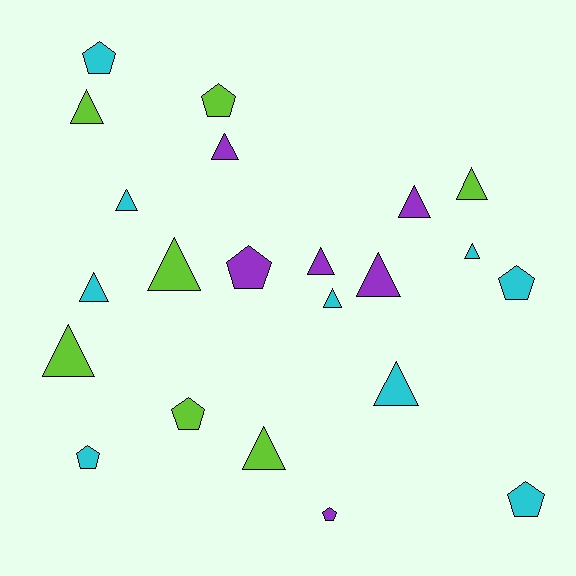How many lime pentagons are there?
There are 2 lime pentagons.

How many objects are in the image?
There are 22 objects.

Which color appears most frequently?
Cyan, with 9 objects.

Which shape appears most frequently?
Triangle, with 14 objects.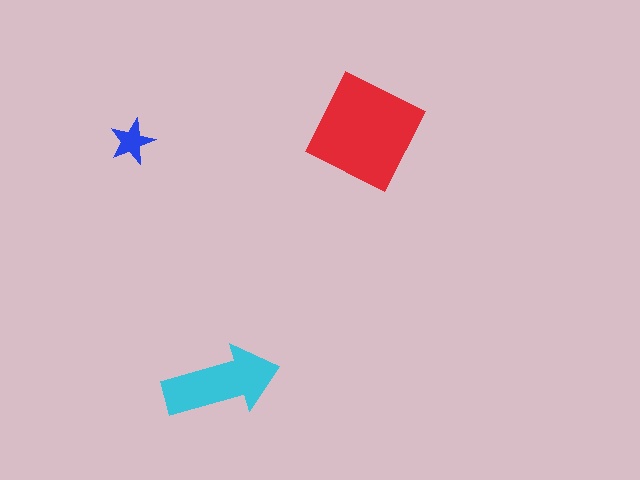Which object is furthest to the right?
The red diamond is rightmost.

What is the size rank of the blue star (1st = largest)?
3rd.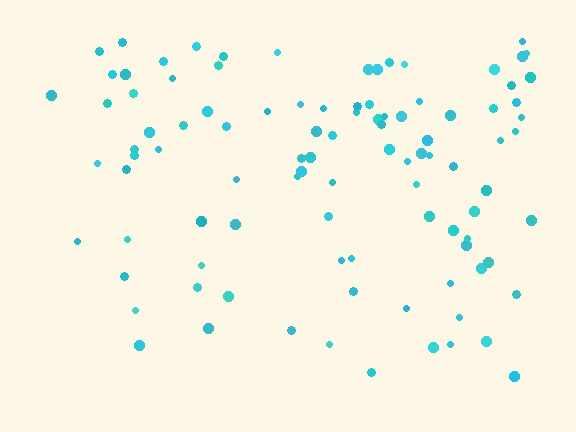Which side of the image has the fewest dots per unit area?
The bottom.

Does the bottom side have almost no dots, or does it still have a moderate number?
Still a moderate number, just noticeably fewer than the top.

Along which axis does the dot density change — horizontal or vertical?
Vertical.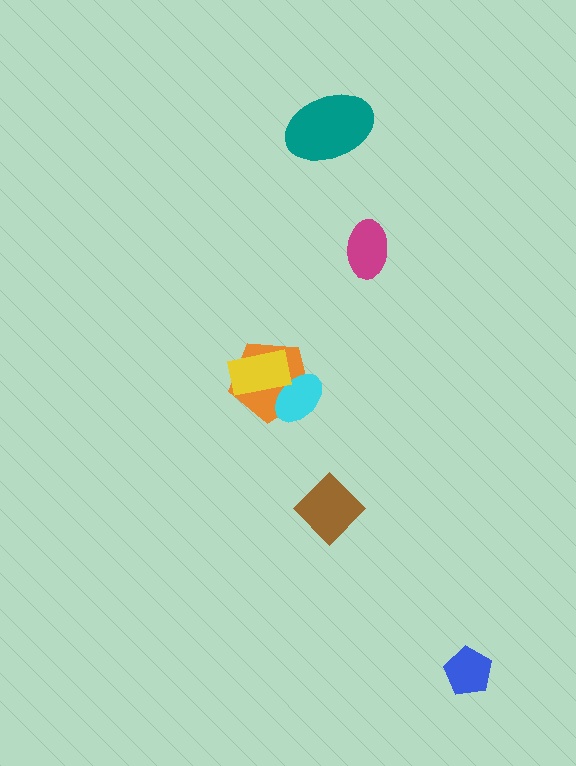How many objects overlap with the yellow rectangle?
2 objects overlap with the yellow rectangle.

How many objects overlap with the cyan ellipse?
2 objects overlap with the cyan ellipse.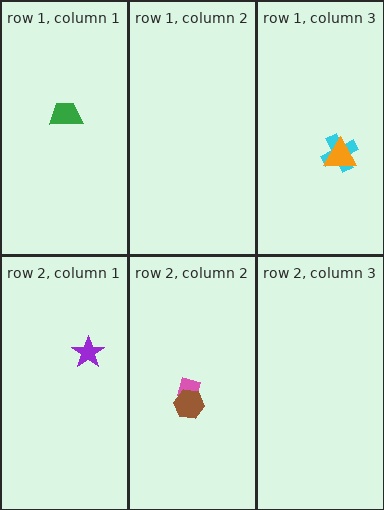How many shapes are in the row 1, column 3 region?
2.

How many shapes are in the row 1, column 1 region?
1.